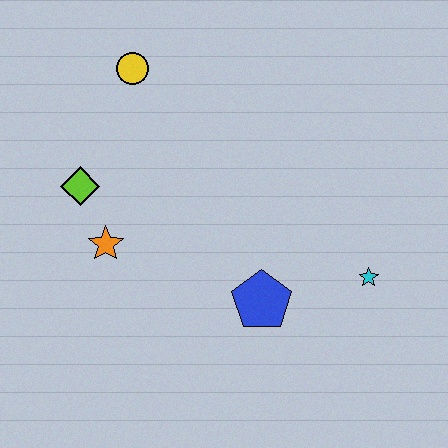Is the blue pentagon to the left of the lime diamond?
No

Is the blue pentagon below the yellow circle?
Yes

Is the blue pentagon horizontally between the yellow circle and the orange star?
No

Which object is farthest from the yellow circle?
The cyan star is farthest from the yellow circle.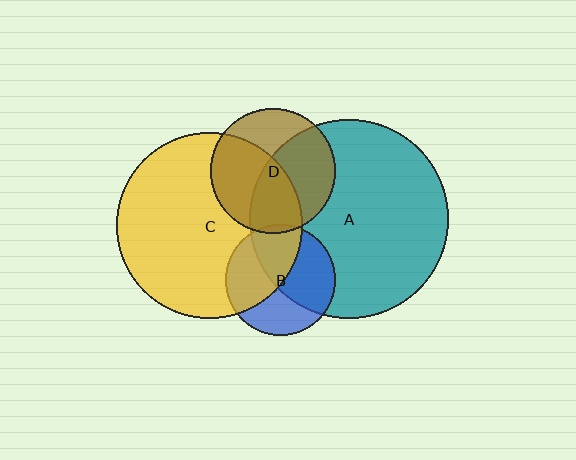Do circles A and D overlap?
Yes.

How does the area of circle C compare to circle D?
Approximately 2.2 times.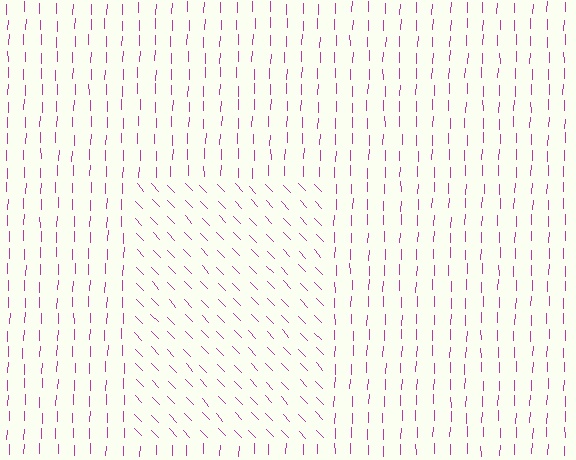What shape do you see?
I see a rectangle.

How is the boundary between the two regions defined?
The boundary is defined purely by a change in line orientation (approximately 45 degrees difference). All lines are the same color and thickness.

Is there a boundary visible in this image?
Yes, there is a texture boundary formed by a change in line orientation.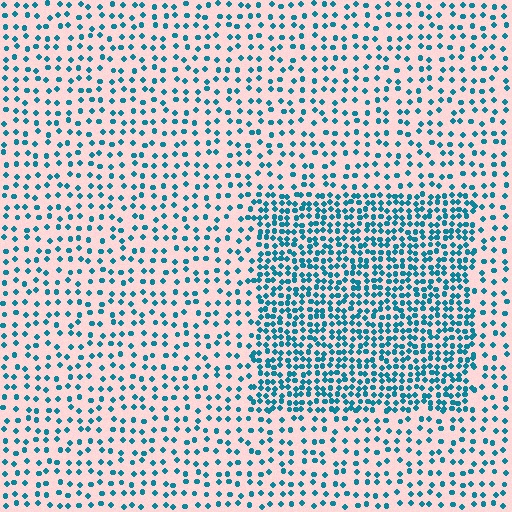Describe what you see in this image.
The image contains small teal elements arranged at two different densities. A rectangle-shaped region is visible where the elements are more densely packed than the surrounding area.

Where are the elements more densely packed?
The elements are more densely packed inside the rectangle boundary.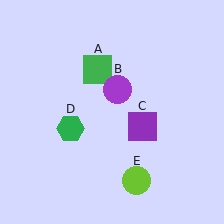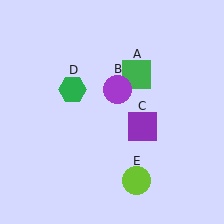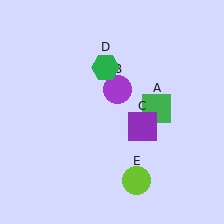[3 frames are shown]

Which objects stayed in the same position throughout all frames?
Purple circle (object B) and purple square (object C) and lime circle (object E) remained stationary.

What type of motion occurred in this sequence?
The green square (object A), green hexagon (object D) rotated clockwise around the center of the scene.